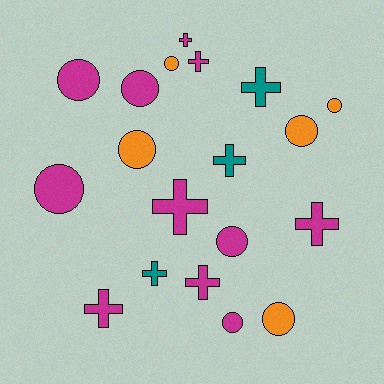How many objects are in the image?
There are 19 objects.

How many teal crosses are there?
There are 3 teal crosses.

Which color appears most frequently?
Magenta, with 11 objects.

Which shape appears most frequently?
Circle, with 10 objects.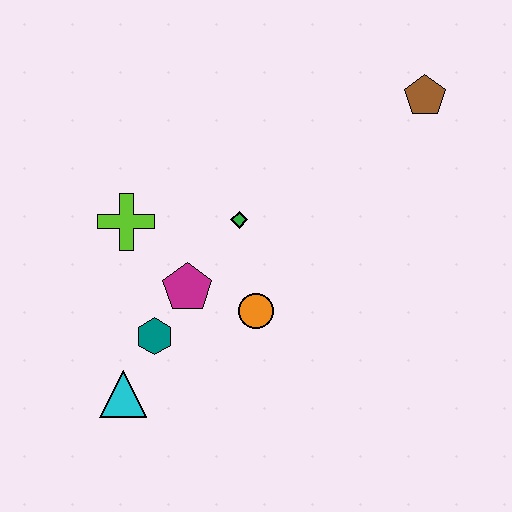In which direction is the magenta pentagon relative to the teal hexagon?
The magenta pentagon is above the teal hexagon.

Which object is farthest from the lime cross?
The brown pentagon is farthest from the lime cross.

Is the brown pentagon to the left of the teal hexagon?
No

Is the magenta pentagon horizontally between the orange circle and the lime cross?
Yes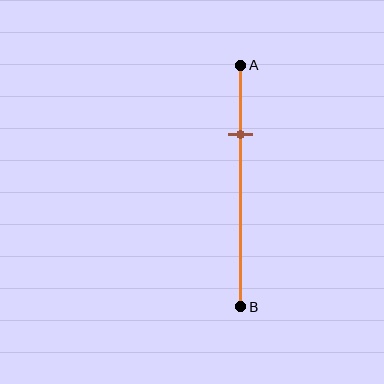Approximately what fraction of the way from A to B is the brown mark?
The brown mark is approximately 30% of the way from A to B.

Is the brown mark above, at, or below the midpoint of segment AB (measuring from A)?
The brown mark is above the midpoint of segment AB.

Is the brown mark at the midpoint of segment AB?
No, the mark is at about 30% from A, not at the 50% midpoint.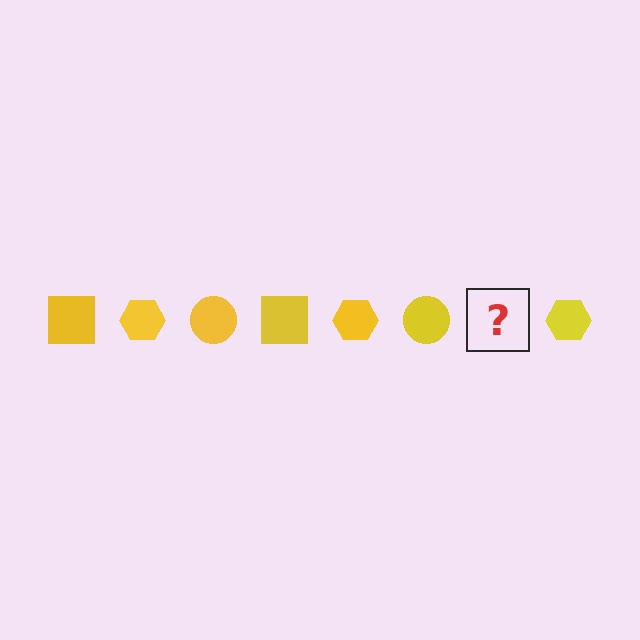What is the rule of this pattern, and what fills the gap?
The rule is that the pattern cycles through square, hexagon, circle shapes in yellow. The gap should be filled with a yellow square.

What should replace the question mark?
The question mark should be replaced with a yellow square.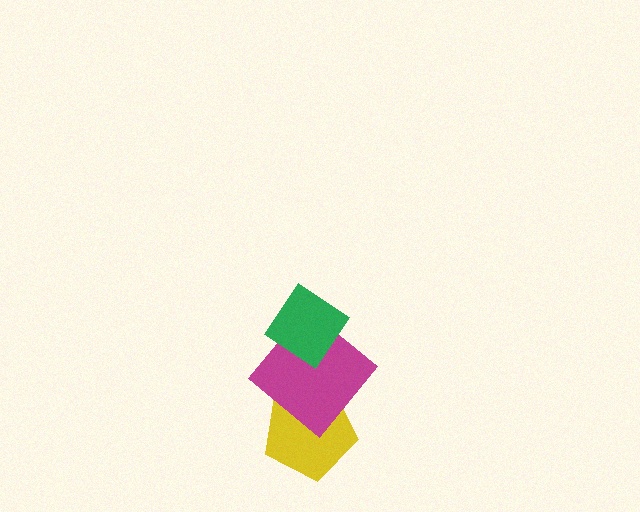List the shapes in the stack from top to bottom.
From top to bottom: the green diamond, the magenta diamond, the yellow pentagon.